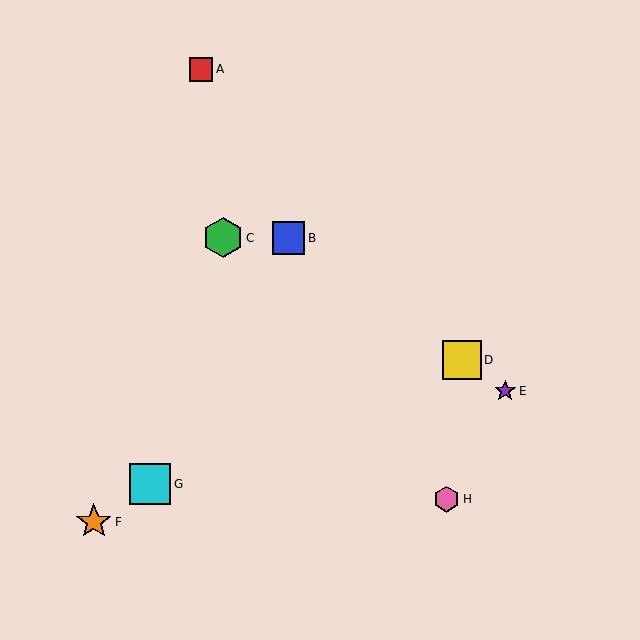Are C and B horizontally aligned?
Yes, both are at y≈238.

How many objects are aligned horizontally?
2 objects (B, C) are aligned horizontally.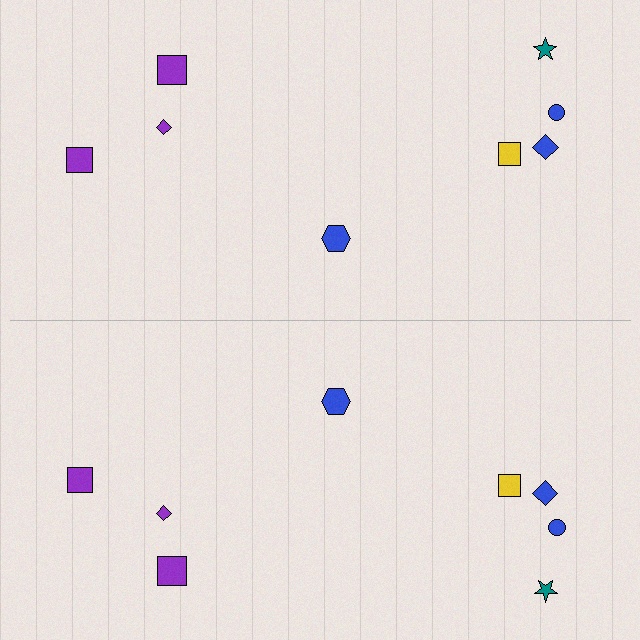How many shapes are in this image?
There are 16 shapes in this image.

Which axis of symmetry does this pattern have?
The pattern has a horizontal axis of symmetry running through the center of the image.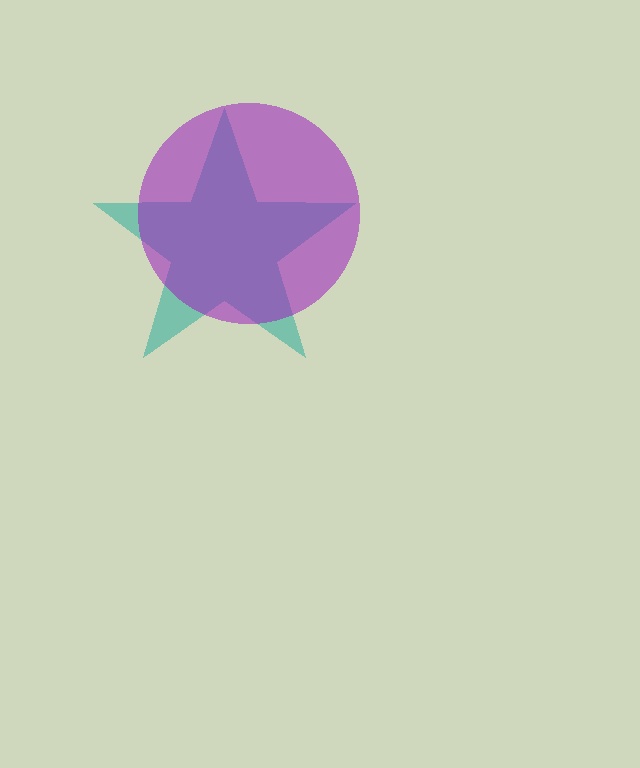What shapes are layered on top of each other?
The layered shapes are: a teal star, a purple circle.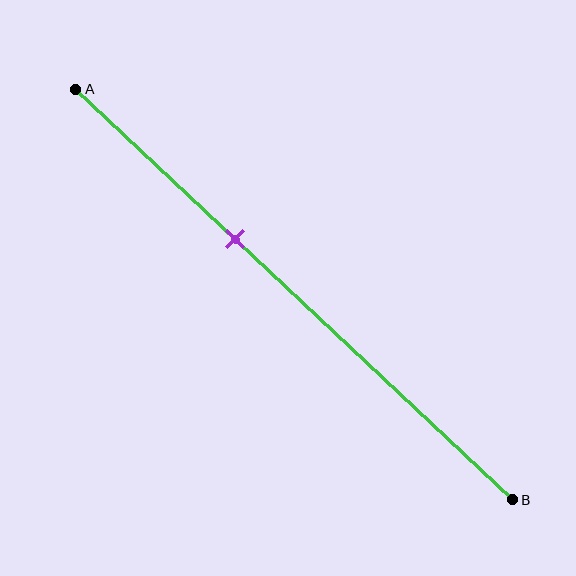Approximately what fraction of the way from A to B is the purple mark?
The purple mark is approximately 35% of the way from A to B.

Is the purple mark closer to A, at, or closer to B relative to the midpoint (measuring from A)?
The purple mark is closer to point A than the midpoint of segment AB.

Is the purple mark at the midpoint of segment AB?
No, the mark is at about 35% from A, not at the 50% midpoint.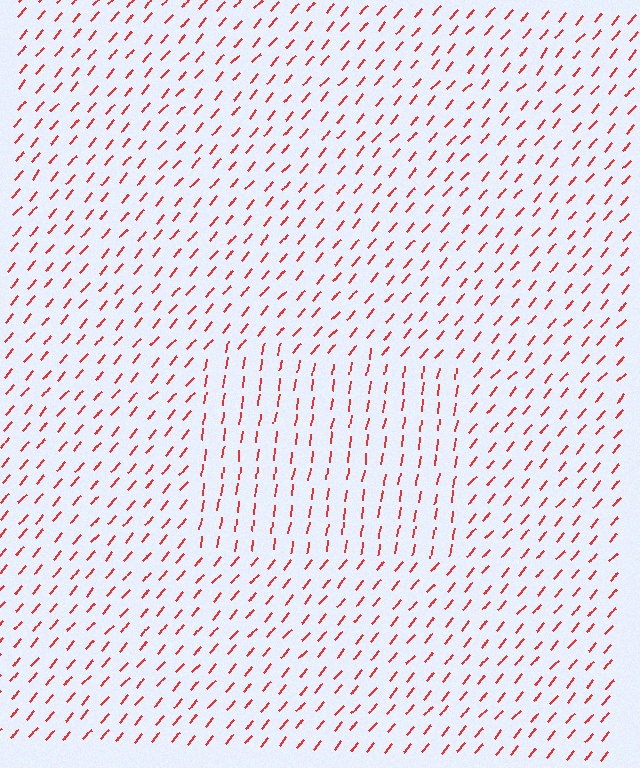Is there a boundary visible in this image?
Yes, there is a texture boundary formed by a change in line orientation.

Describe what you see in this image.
The image is filled with small red line segments. A rectangle region in the image has lines oriented differently from the surrounding lines, creating a visible texture boundary.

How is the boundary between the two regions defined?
The boundary is defined purely by a change in line orientation (approximately 32 degrees difference). All lines are the same color and thickness.